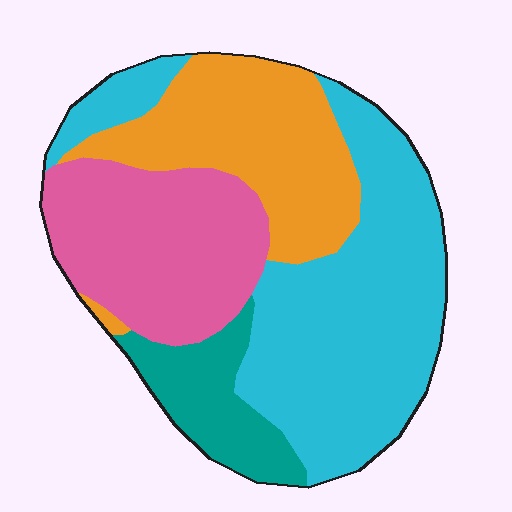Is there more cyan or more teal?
Cyan.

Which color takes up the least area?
Teal, at roughly 10%.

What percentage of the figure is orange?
Orange takes up about one quarter (1/4) of the figure.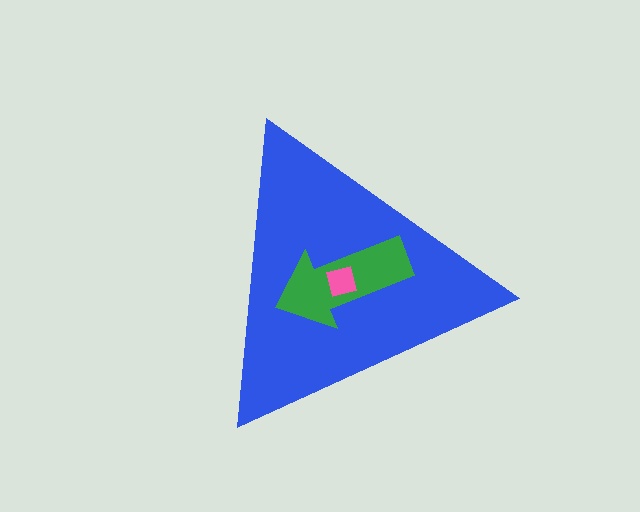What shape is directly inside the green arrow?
The pink square.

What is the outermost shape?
The blue triangle.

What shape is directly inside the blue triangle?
The green arrow.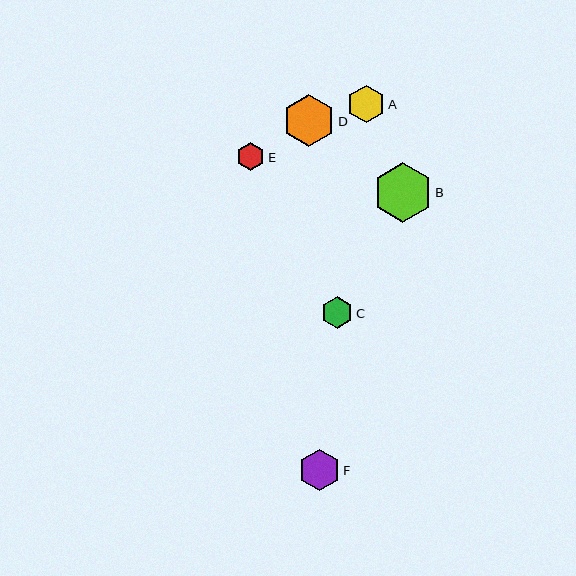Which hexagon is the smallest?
Hexagon E is the smallest with a size of approximately 28 pixels.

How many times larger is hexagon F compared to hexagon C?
Hexagon F is approximately 1.3 times the size of hexagon C.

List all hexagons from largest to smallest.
From largest to smallest: B, D, F, A, C, E.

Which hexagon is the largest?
Hexagon B is the largest with a size of approximately 59 pixels.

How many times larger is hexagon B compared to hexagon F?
Hexagon B is approximately 1.4 times the size of hexagon F.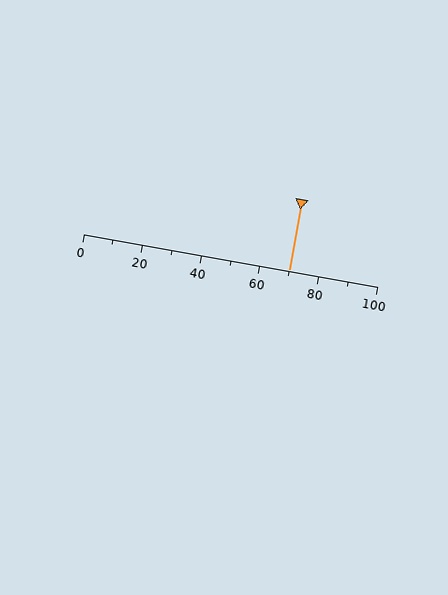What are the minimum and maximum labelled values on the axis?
The axis runs from 0 to 100.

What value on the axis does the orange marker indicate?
The marker indicates approximately 70.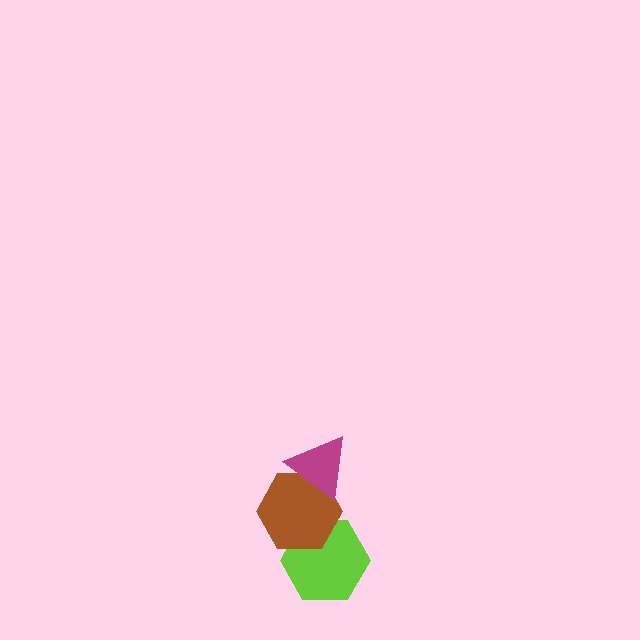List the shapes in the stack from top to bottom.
From top to bottom: the magenta triangle, the brown hexagon, the lime hexagon.